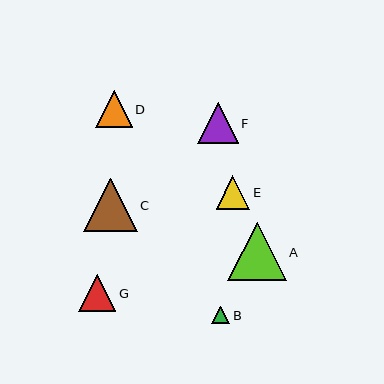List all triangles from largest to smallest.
From largest to smallest: A, C, F, G, D, E, B.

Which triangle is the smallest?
Triangle B is the smallest with a size of approximately 18 pixels.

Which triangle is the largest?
Triangle A is the largest with a size of approximately 59 pixels.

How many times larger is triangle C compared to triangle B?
Triangle C is approximately 3.0 times the size of triangle B.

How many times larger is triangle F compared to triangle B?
Triangle F is approximately 2.3 times the size of triangle B.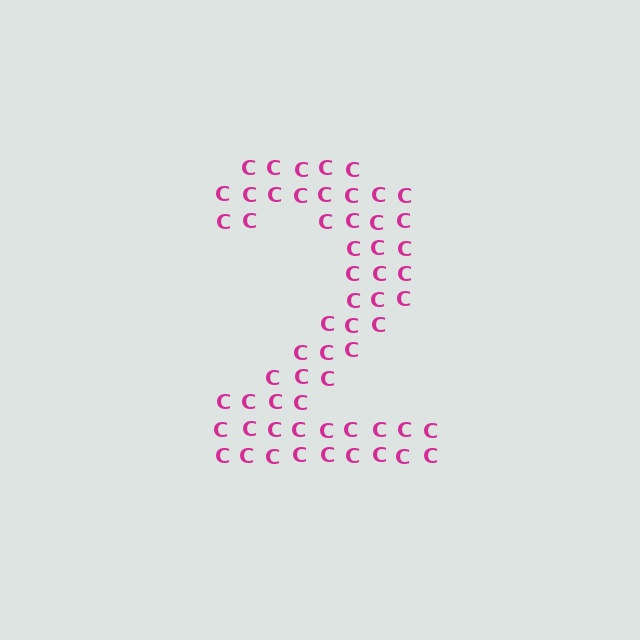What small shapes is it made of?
It is made of small letter C's.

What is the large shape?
The large shape is the digit 2.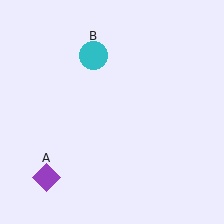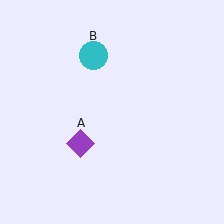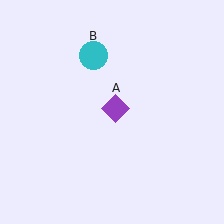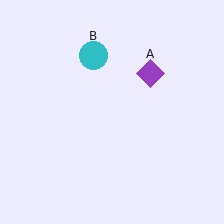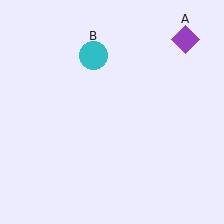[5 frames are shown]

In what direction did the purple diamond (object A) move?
The purple diamond (object A) moved up and to the right.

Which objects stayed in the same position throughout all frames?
Cyan circle (object B) remained stationary.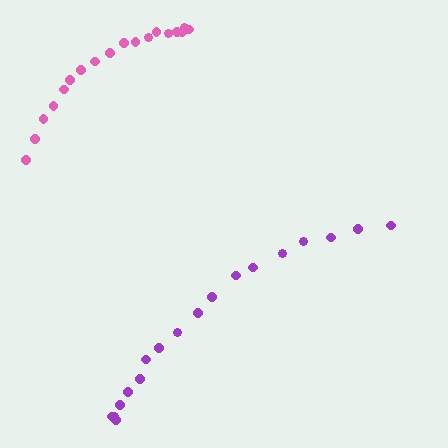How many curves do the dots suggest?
There are 2 distinct paths.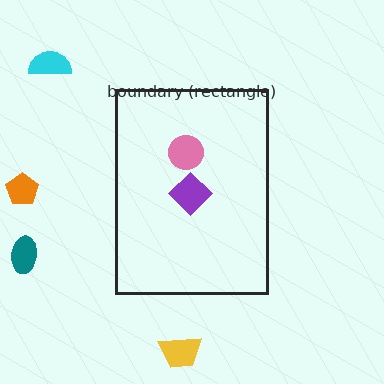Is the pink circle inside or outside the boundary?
Inside.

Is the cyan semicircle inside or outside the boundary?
Outside.